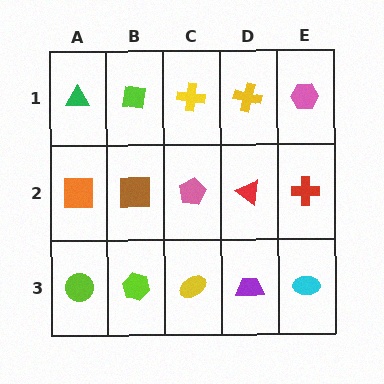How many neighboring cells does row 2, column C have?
4.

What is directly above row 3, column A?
An orange square.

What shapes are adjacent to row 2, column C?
A yellow cross (row 1, column C), a yellow ellipse (row 3, column C), a brown square (row 2, column B), a red triangle (row 2, column D).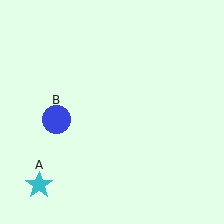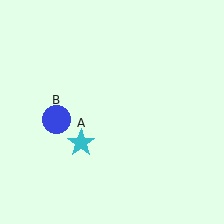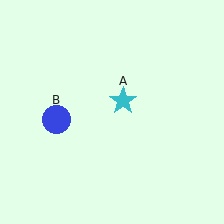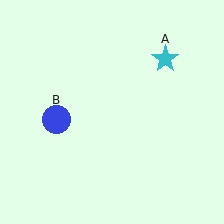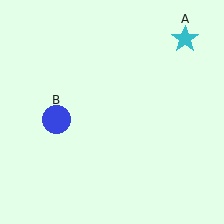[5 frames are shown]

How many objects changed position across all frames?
1 object changed position: cyan star (object A).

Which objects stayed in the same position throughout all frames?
Blue circle (object B) remained stationary.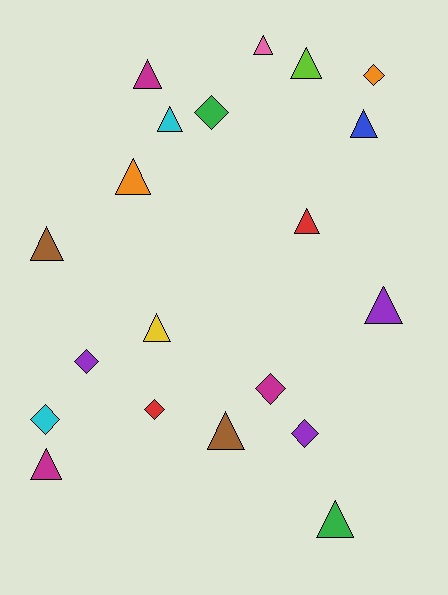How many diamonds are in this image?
There are 7 diamonds.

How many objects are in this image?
There are 20 objects.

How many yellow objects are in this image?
There is 1 yellow object.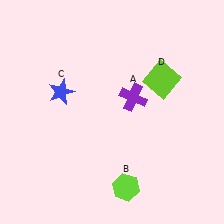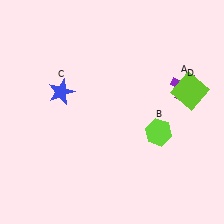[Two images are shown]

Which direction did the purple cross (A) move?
The purple cross (A) moved right.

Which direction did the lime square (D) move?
The lime square (D) moved right.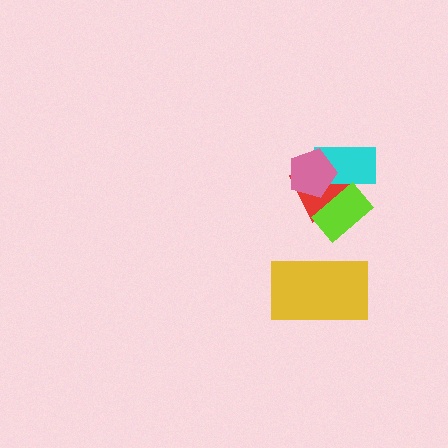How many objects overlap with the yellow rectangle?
0 objects overlap with the yellow rectangle.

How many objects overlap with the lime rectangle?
2 objects overlap with the lime rectangle.